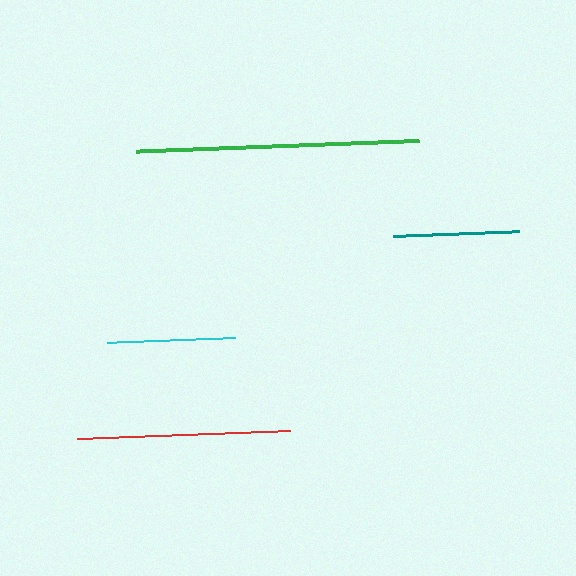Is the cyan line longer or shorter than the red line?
The red line is longer than the cyan line.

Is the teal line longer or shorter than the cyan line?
The cyan line is longer than the teal line.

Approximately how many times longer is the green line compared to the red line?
The green line is approximately 1.3 times the length of the red line.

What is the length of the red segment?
The red segment is approximately 214 pixels long.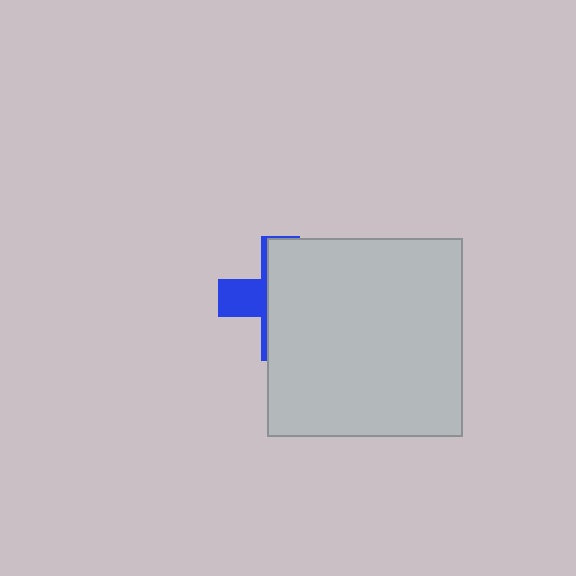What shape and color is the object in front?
The object in front is a light gray rectangle.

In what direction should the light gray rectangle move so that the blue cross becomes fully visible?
The light gray rectangle should move right. That is the shortest direction to clear the overlap and leave the blue cross fully visible.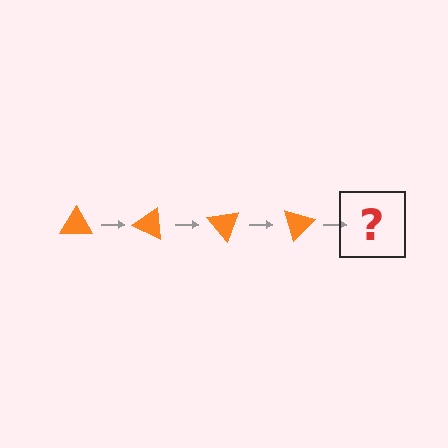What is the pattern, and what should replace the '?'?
The pattern is that the triangle rotates 25 degrees each step. The '?' should be an orange triangle rotated 100 degrees.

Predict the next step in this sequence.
The next step is an orange triangle rotated 100 degrees.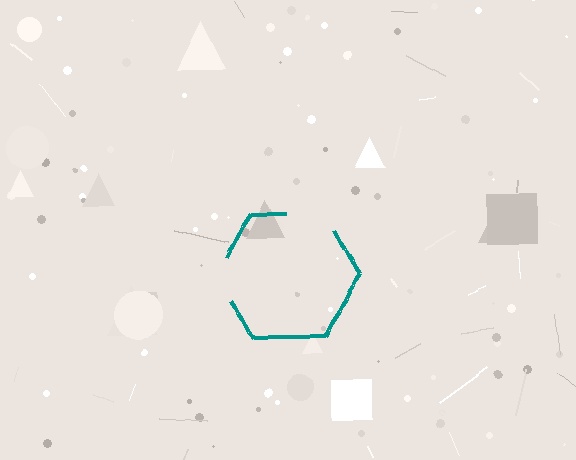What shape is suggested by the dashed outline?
The dashed outline suggests a hexagon.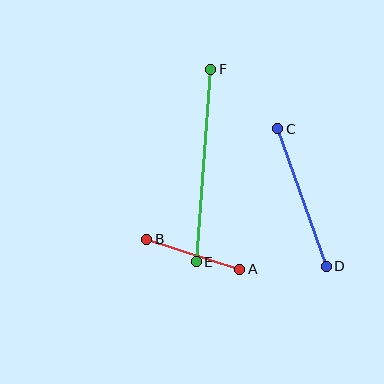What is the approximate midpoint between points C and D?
The midpoint is at approximately (302, 197) pixels.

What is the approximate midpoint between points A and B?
The midpoint is at approximately (193, 254) pixels.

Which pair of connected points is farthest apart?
Points E and F are farthest apart.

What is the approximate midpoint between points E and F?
The midpoint is at approximately (203, 166) pixels.